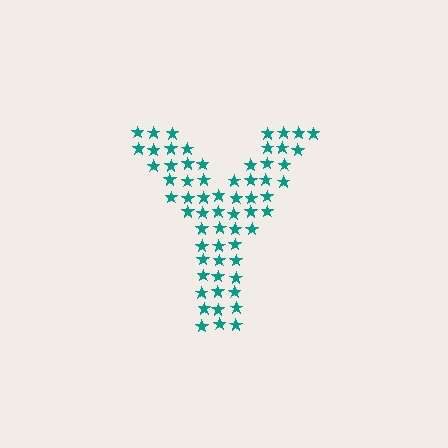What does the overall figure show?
The overall figure shows the letter Y.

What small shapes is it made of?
It is made of small stars.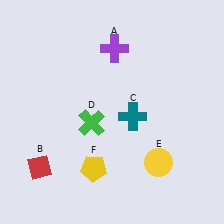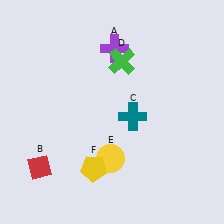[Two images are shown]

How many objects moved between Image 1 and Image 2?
2 objects moved between the two images.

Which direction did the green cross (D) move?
The green cross (D) moved up.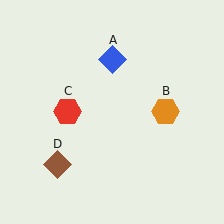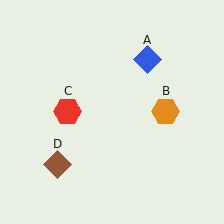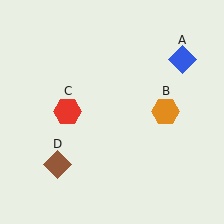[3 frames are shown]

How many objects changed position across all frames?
1 object changed position: blue diamond (object A).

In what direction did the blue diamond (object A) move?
The blue diamond (object A) moved right.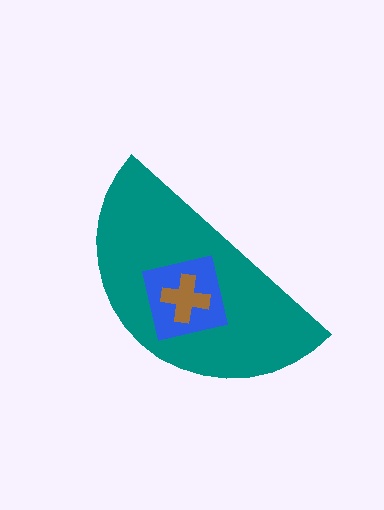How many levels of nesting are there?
3.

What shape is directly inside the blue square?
The brown cross.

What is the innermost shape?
The brown cross.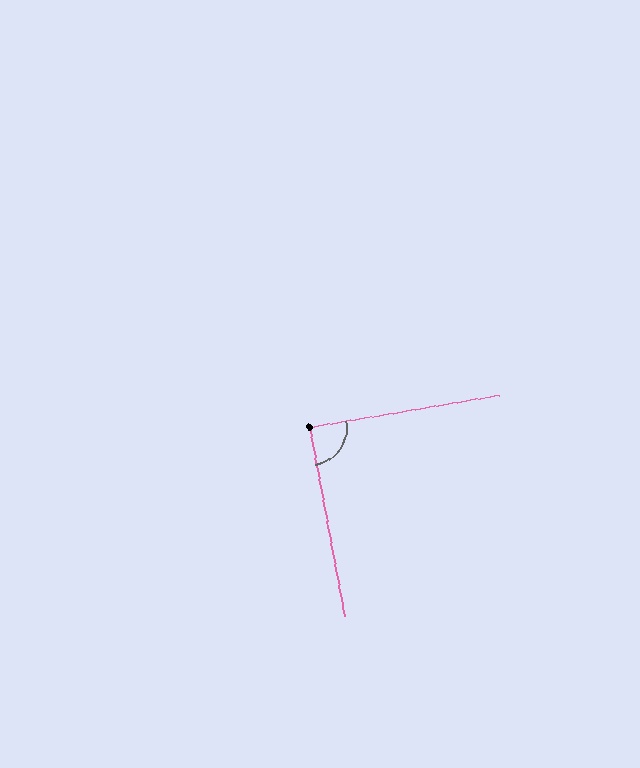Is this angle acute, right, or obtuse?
It is approximately a right angle.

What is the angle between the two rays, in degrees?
Approximately 89 degrees.